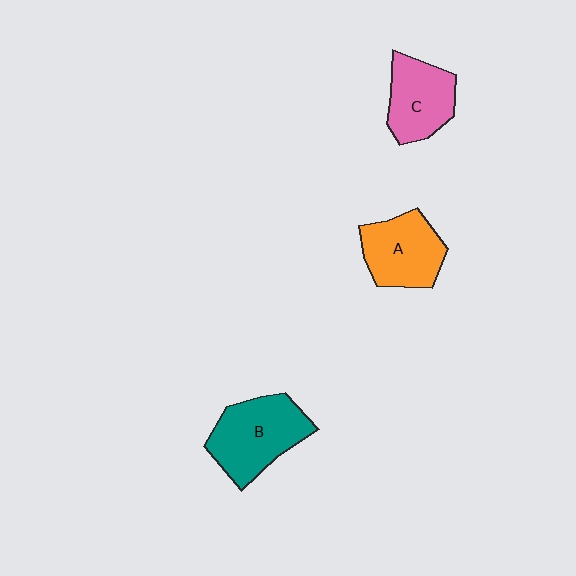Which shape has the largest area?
Shape B (teal).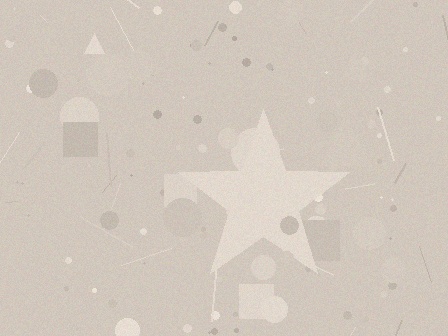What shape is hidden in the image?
A star is hidden in the image.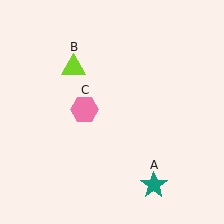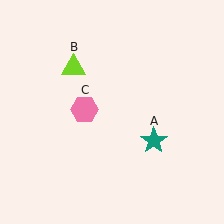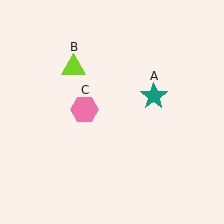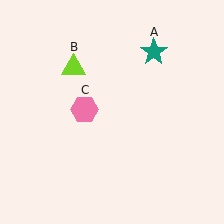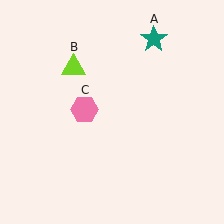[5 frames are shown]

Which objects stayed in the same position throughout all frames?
Lime triangle (object B) and pink hexagon (object C) remained stationary.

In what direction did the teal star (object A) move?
The teal star (object A) moved up.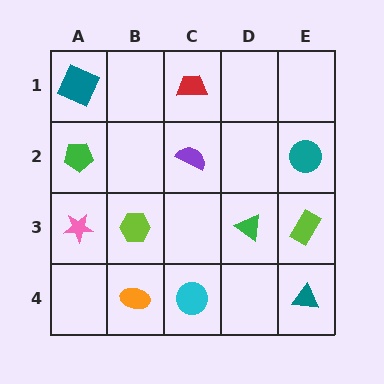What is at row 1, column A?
A teal square.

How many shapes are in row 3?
4 shapes.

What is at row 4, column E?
A teal triangle.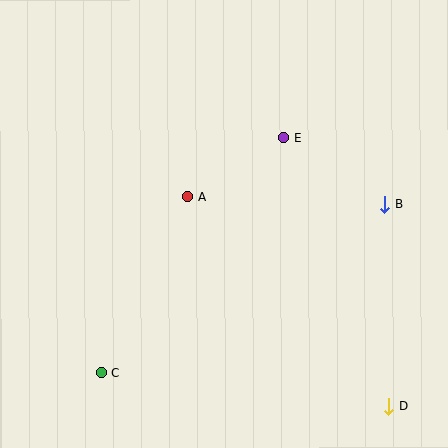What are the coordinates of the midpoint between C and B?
The midpoint between C and B is at (243, 288).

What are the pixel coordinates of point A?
Point A is at (188, 197).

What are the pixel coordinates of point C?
Point C is at (101, 372).